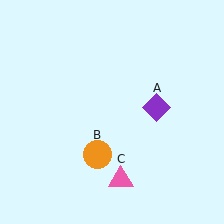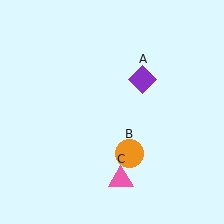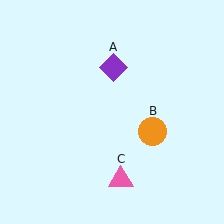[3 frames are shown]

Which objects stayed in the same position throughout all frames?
Pink triangle (object C) remained stationary.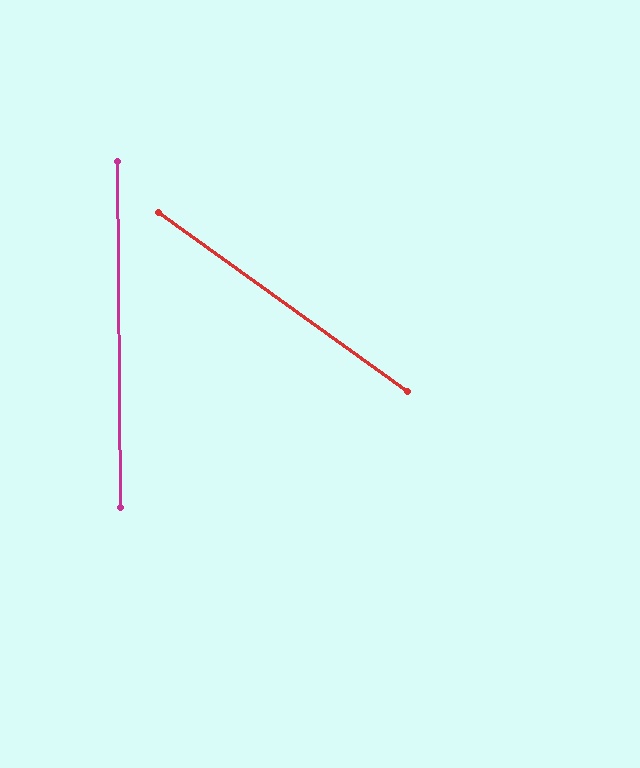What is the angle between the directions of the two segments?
Approximately 54 degrees.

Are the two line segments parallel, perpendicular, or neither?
Neither parallel nor perpendicular — they differ by about 54°.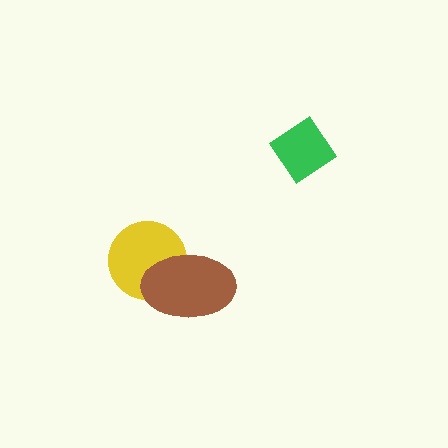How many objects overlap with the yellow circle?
1 object overlaps with the yellow circle.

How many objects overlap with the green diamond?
0 objects overlap with the green diamond.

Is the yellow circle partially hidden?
Yes, it is partially covered by another shape.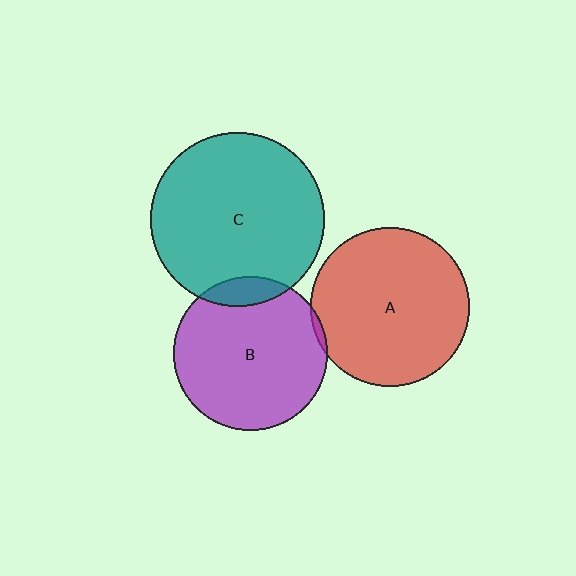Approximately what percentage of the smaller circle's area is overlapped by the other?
Approximately 10%.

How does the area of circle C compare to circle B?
Approximately 1.3 times.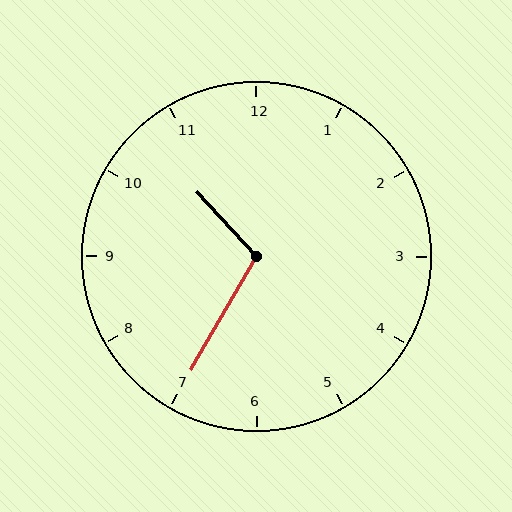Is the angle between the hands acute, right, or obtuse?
It is obtuse.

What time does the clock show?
10:35.